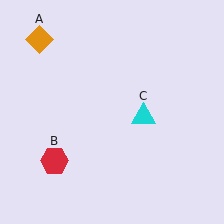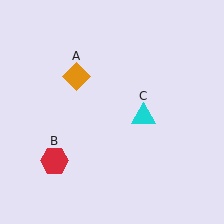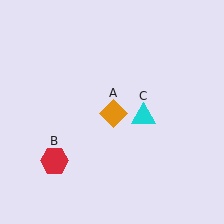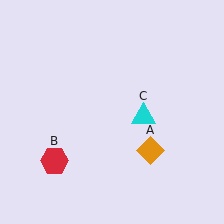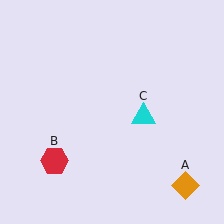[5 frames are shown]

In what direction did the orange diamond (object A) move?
The orange diamond (object A) moved down and to the right.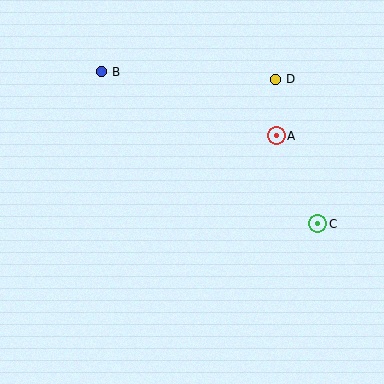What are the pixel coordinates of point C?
Point C is at (318, 224).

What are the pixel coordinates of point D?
Point D is at (275, 79).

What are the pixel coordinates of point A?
Point A is at (276, 136).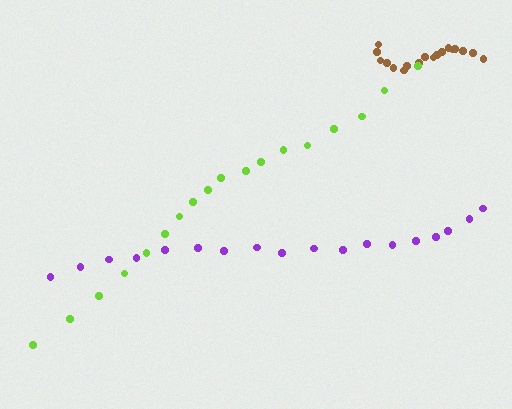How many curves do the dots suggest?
There are 3 distinct paths.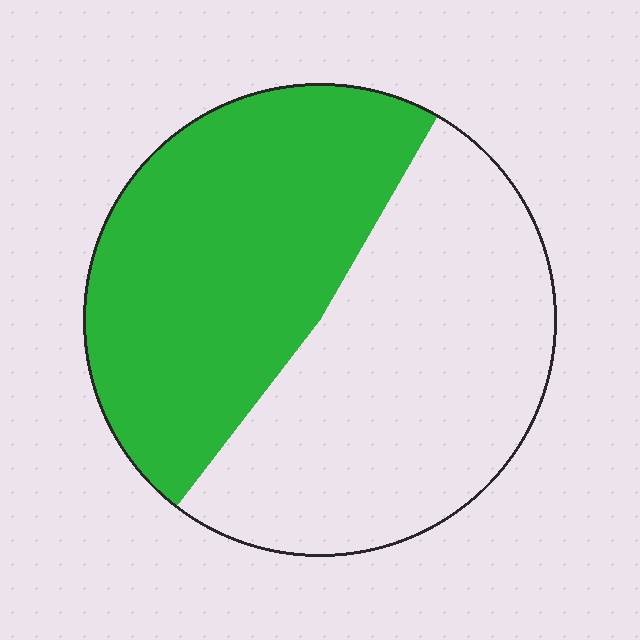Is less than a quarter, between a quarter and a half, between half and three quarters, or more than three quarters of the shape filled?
Between a quarter and a half.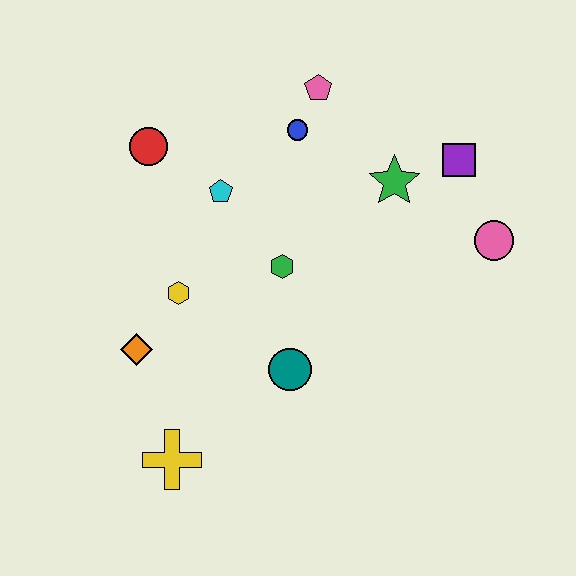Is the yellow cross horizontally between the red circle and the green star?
Yes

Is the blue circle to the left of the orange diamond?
No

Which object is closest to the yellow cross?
The orange diamond is closest to the yellow cross.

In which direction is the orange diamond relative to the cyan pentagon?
The orange diamond is below the cyan pentagon.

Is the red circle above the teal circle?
Yes